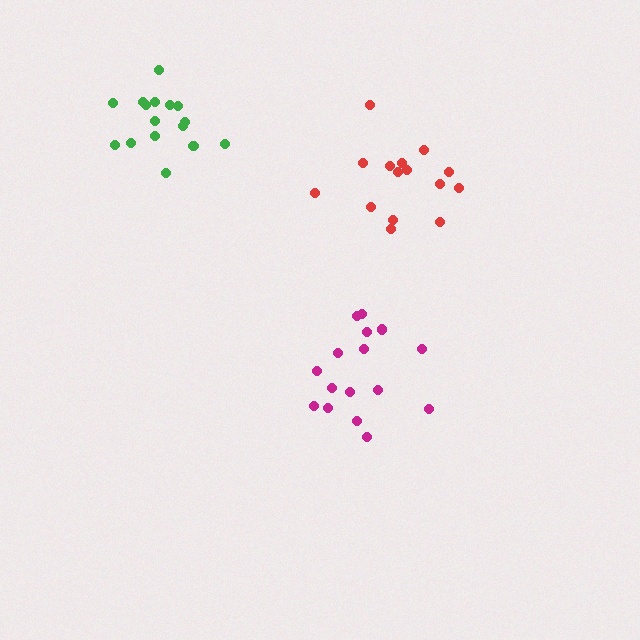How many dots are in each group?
Group 1: 16 dots, Group 2: 16 dots, Group 3: 15 dots (47 total).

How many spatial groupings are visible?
There are 3 spatial groupings.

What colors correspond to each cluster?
The clusters are colored: green, magenta, red.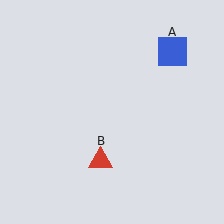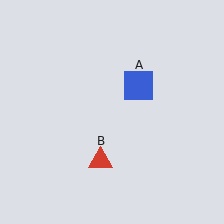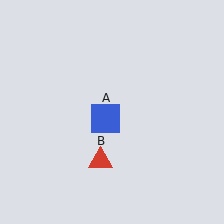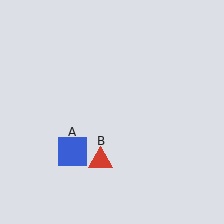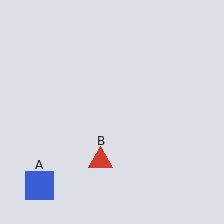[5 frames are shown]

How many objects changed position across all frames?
1 object changed position: blue square (object A).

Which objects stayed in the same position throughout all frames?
Red triangle (object B) remained stationary.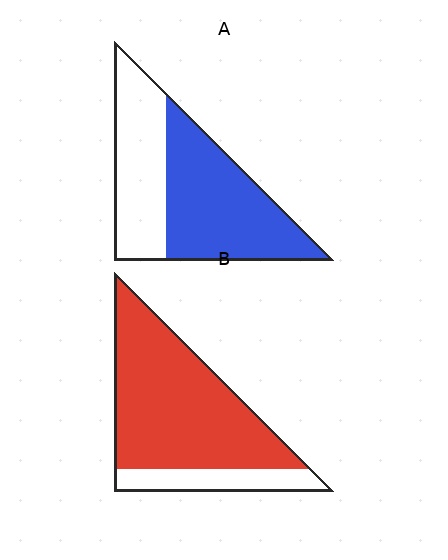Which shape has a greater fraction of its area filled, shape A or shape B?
Shape B.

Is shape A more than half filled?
Yes.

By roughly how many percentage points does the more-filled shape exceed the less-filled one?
By roughly 20 percentage points (B over A).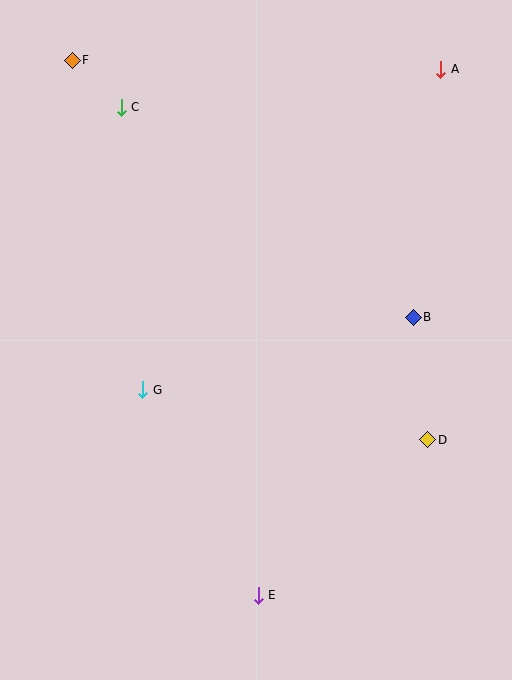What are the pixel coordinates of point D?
Point D is at (428, 440).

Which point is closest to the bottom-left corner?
Point E is closest to the bottom-left corner.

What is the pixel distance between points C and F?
The distance between C and F is 68 pixels.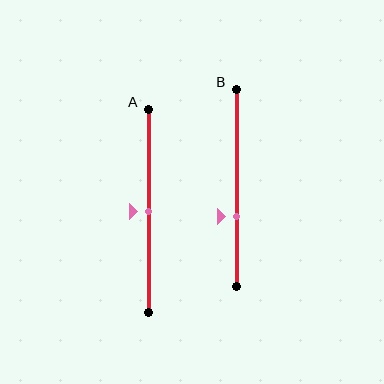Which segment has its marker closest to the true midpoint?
Segment A has its marker closest to the true midpoint.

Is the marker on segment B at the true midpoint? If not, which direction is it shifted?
No, the marker on segment B is shifted downward by about 14% of the segment length.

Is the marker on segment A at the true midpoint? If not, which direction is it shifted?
Yes, the marker on segment A is at the true midpoint.